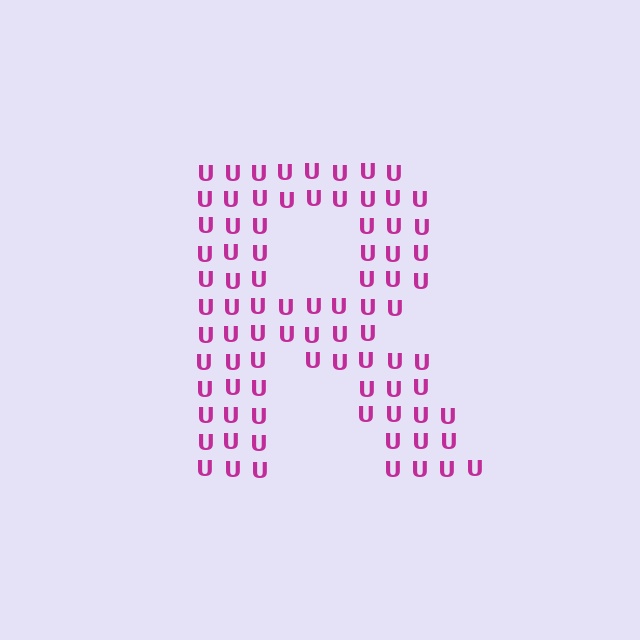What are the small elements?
The small elements are letter U's.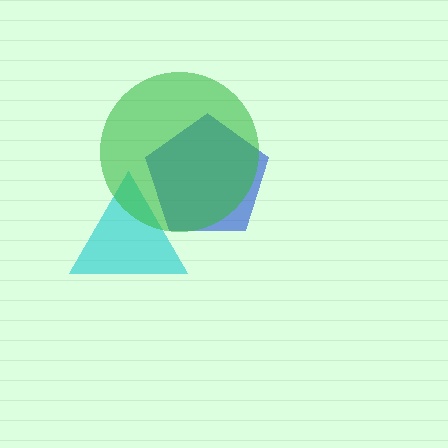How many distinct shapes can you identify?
There are 3 distinct shapes: a cyan triangle, a blue pentagon, a green circle.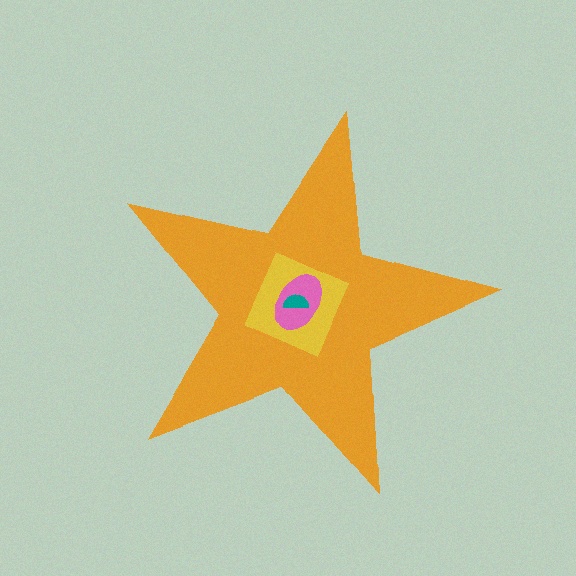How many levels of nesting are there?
4.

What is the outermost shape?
The orange star.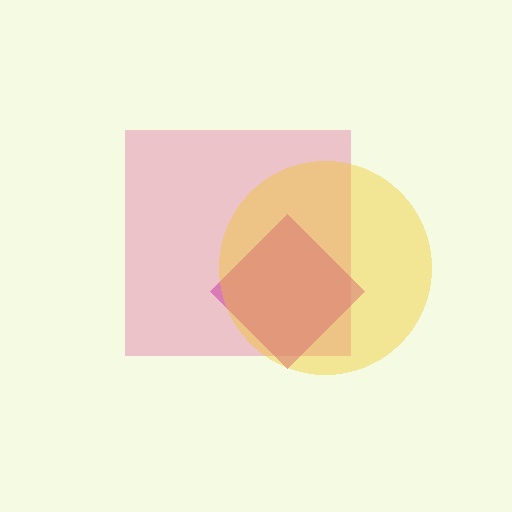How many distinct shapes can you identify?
There are 3 distinct shapes: a pink square, a magenta diamond, a yellow circle.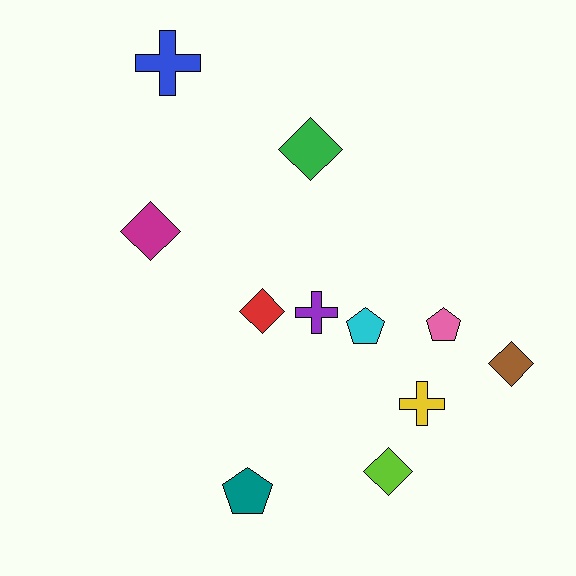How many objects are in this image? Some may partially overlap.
There are 11 objects.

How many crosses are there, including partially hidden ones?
There are 3 crosses.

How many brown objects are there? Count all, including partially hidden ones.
There is 1 brown object.